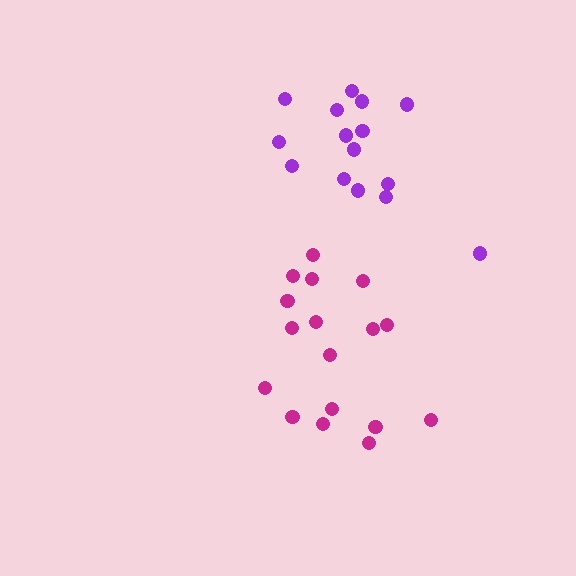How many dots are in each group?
Group 1: 15 dots, Group 2: 17 dots (32 total).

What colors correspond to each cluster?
The clusters are colored: purple, magenta.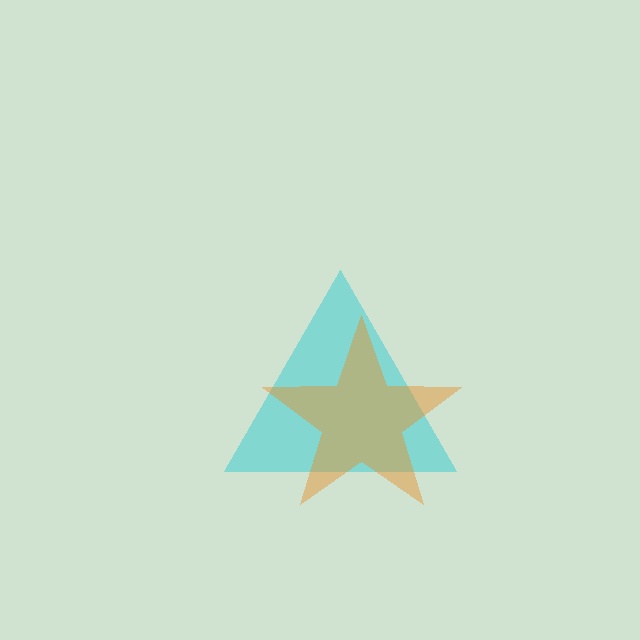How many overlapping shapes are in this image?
There are 2 overlapping shapes in the image.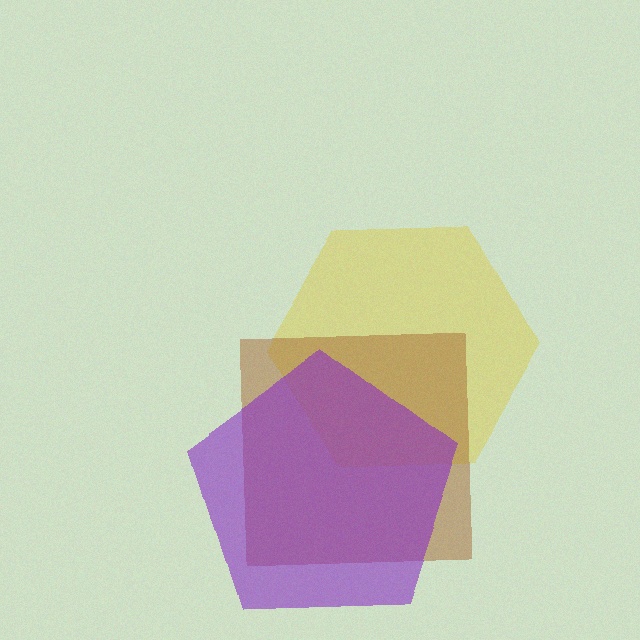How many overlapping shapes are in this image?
There are 3 overlapping shapes in the image.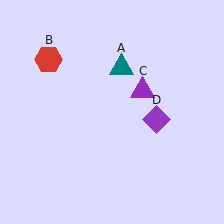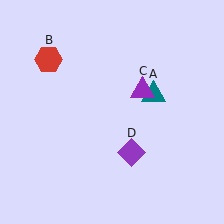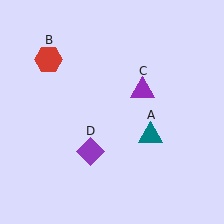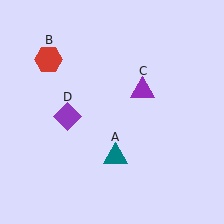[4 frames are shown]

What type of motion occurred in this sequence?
The teal triangle (object A), purple diamond (object D) rotated clockwise around the center of the scene.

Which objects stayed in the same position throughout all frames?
Red hexagon (object B) and purple triangle (object C) remained stationary.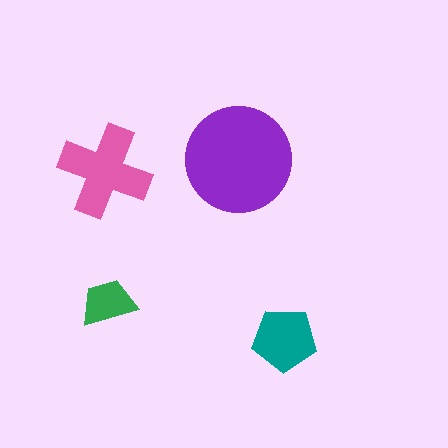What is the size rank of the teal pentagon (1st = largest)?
3rd.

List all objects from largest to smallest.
The purple circle, the pink cross, the teal pentagon, the green trapezoid.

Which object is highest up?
The purple circle is topmost.